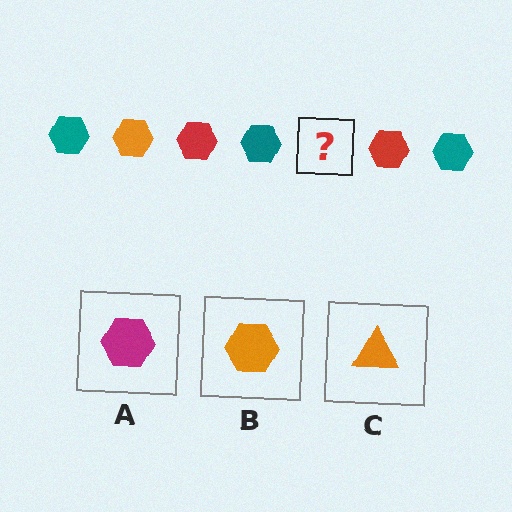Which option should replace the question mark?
Option B.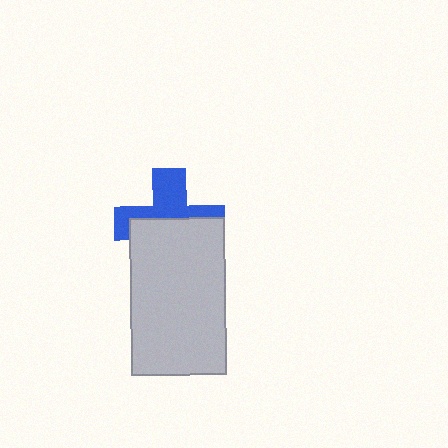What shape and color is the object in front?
The object in front is a light gray rectangle.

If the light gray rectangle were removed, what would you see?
You would see the complete blue cross.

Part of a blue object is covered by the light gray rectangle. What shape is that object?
It is a cross.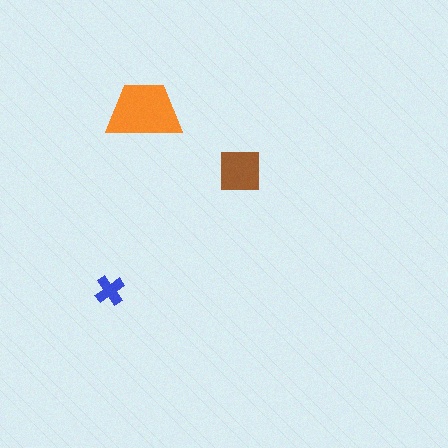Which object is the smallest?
The blue cross.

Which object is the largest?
The orange trapezoid.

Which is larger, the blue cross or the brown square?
The brown square.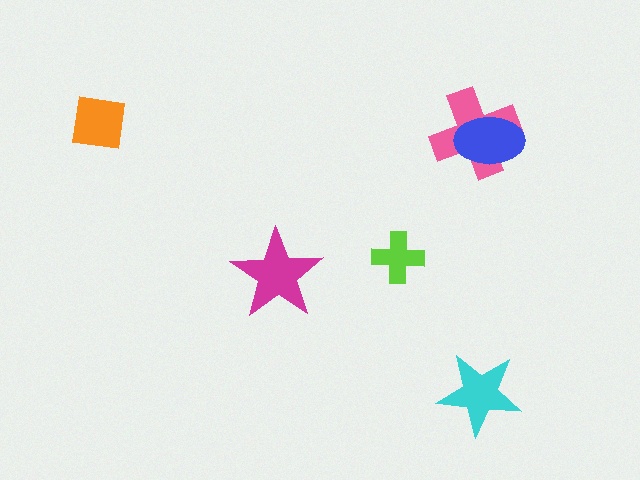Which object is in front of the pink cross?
The blue ellipse is in front of the pink cross.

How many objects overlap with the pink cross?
1 object overlaps with the pink cross.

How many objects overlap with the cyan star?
0 objects overlap with the cyan star.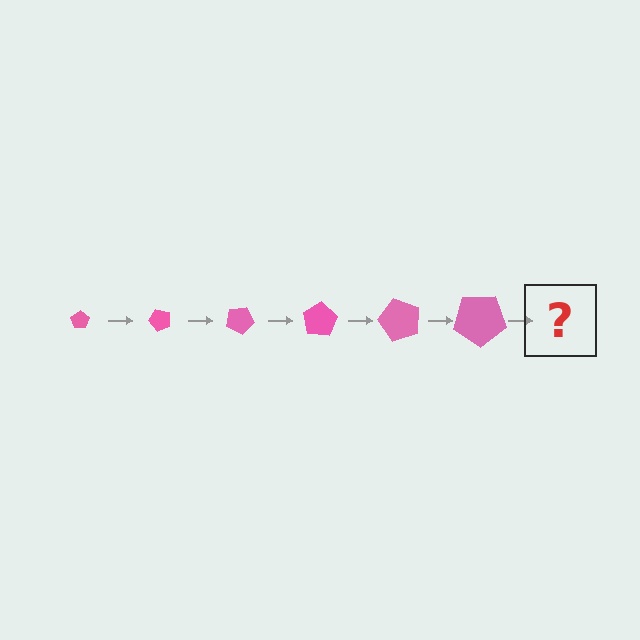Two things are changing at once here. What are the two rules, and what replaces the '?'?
The two rules are that the pentagon grows larger each step and it rotates 50 degrees each step. The '?' should be a pentagon, larger than the previous one and rotated 300 degrees from the start.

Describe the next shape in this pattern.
It should be a pentagon, larger than the previous one and rotated 300 degrees from the start.